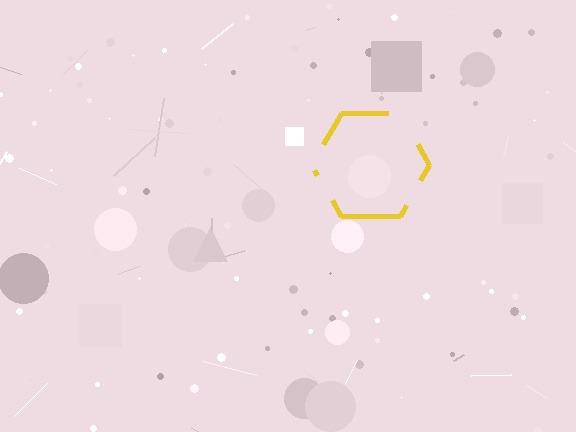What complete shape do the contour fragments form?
The contour fragments form a hexagon.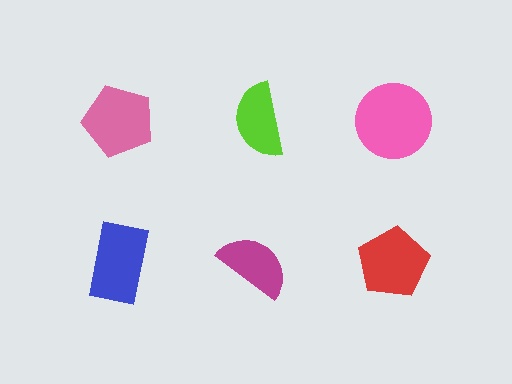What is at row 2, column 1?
A blue rectangle.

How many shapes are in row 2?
3 shapes.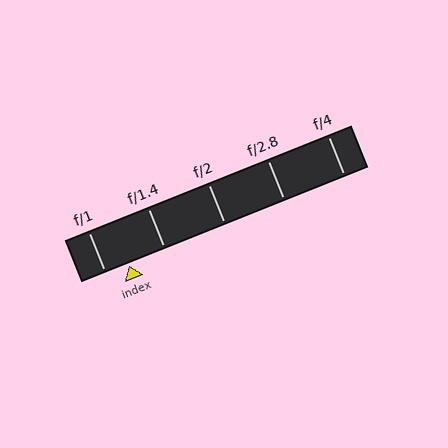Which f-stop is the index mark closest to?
The index mark is closest to f/1.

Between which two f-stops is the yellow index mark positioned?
The index mark is between f/1 and f/1.4.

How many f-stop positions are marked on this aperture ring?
There are 5 f-stop positions marked.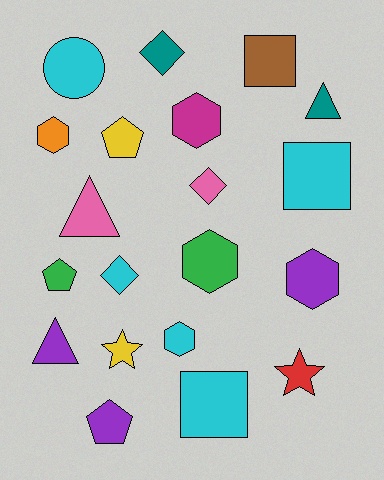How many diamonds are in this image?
There are 3 diamonds.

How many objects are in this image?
There are 20 objects.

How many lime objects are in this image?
There are no lime objects.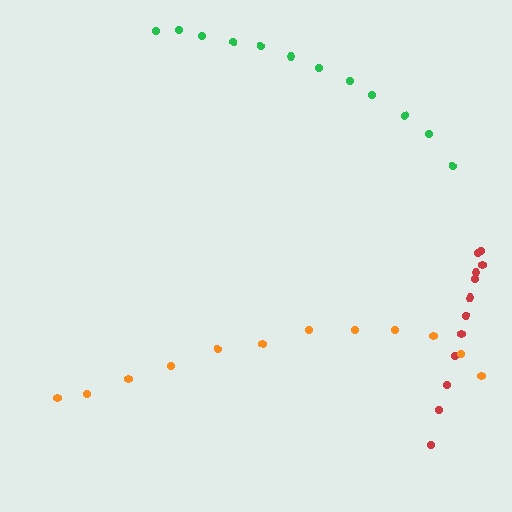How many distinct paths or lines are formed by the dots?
There are 3 distinct paths.